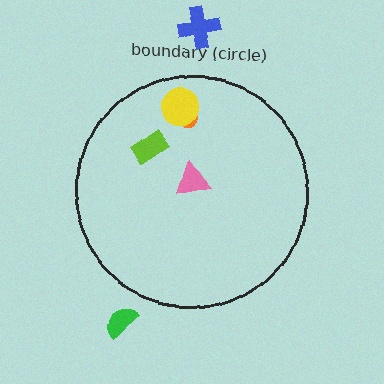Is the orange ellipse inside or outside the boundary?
Inside.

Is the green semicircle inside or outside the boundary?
Outside.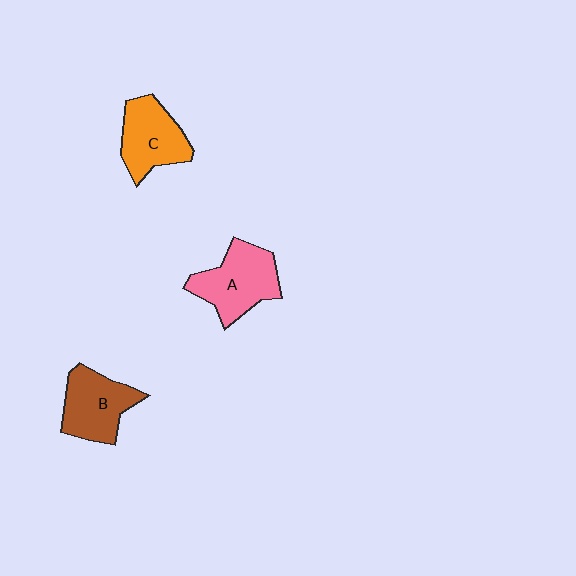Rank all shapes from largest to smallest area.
From largest to smallest: A (pink), B (brown), C (orange).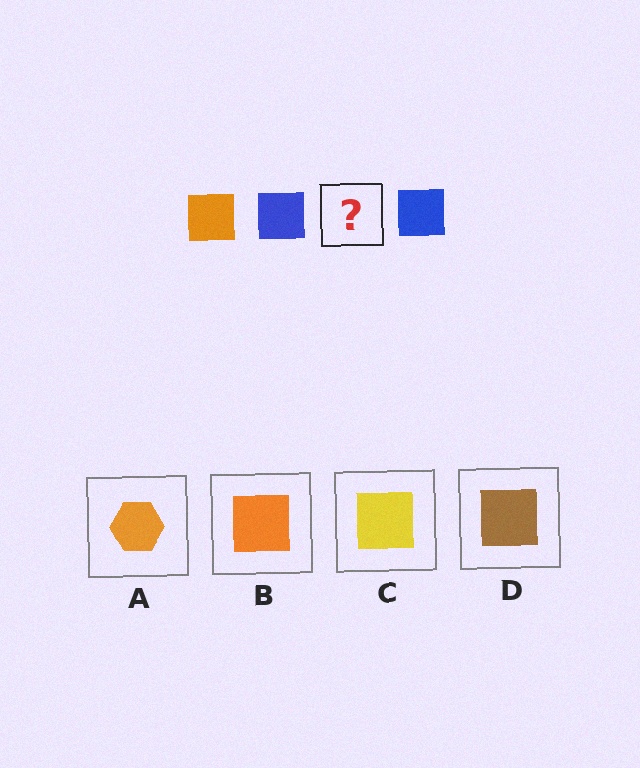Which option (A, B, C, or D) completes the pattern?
B.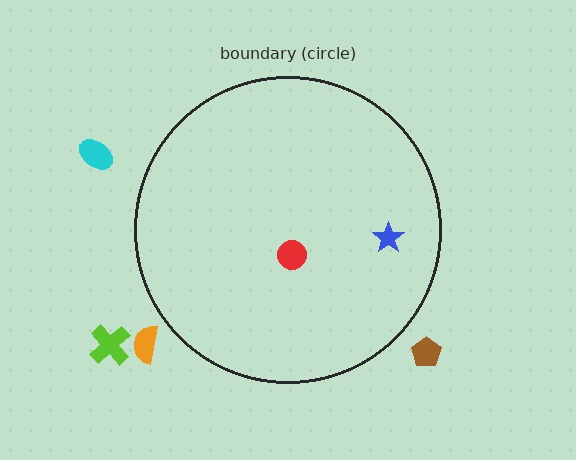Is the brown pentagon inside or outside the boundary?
Outside.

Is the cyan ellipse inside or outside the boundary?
Outside.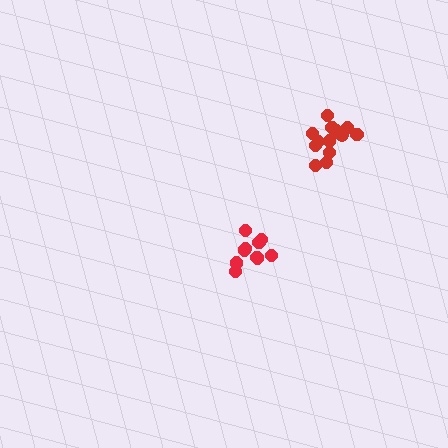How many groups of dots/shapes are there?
There are 2 groups.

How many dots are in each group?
Group 1: 11 dots, Group 2: 15 dots (26 total).